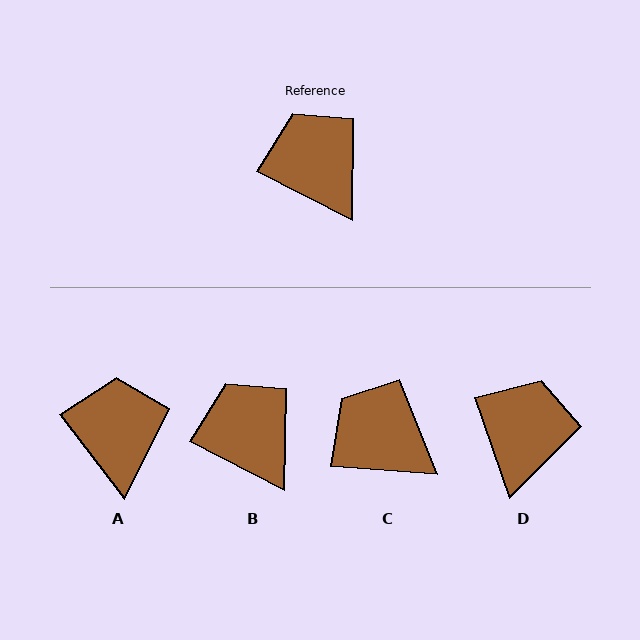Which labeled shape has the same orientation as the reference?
B.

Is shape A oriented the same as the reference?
No, it is off by about 25 degrees.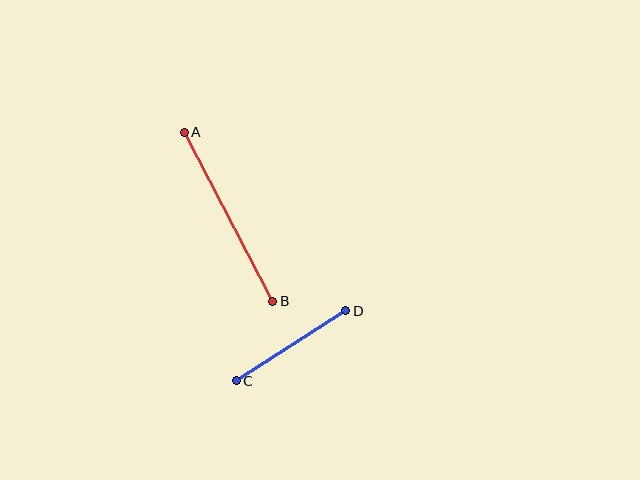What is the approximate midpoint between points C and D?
The midpoint is at approximately (291, 346) pixels.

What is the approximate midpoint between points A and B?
The midpoint is at approximately (228, 217) pixels.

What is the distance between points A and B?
The distance is approximately 191 pixels.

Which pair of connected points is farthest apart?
Points A and B are farthest apart.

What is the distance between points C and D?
The distance is approximately 130 pixels.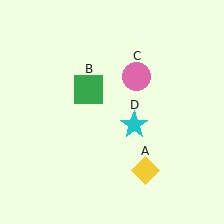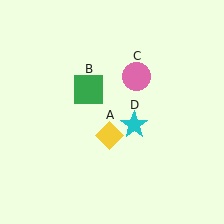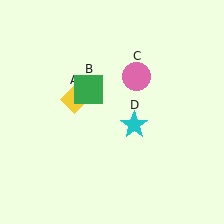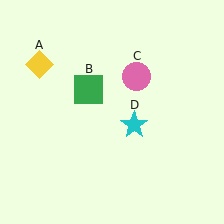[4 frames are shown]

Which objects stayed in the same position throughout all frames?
Green square (object B) and pink circle (object C) and cyan star (object D) remained stationary.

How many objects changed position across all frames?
1 object changed position: yellow diamond (object A).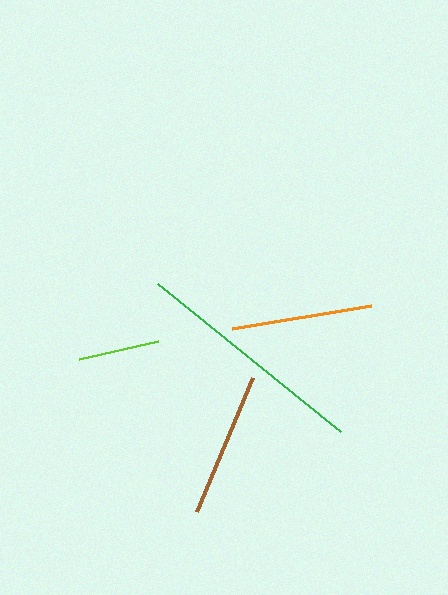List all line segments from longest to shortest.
From longest to shortest: green, brown, orange, lime.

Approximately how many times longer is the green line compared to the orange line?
The green line is approximately 1.7 times the length of the orange line.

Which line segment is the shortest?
The lime line is the shortest at approximately 81 pixels.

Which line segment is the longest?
The green line is the longest at approximately 235 pixels.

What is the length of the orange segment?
The orange segment is approximately 141 pixels long.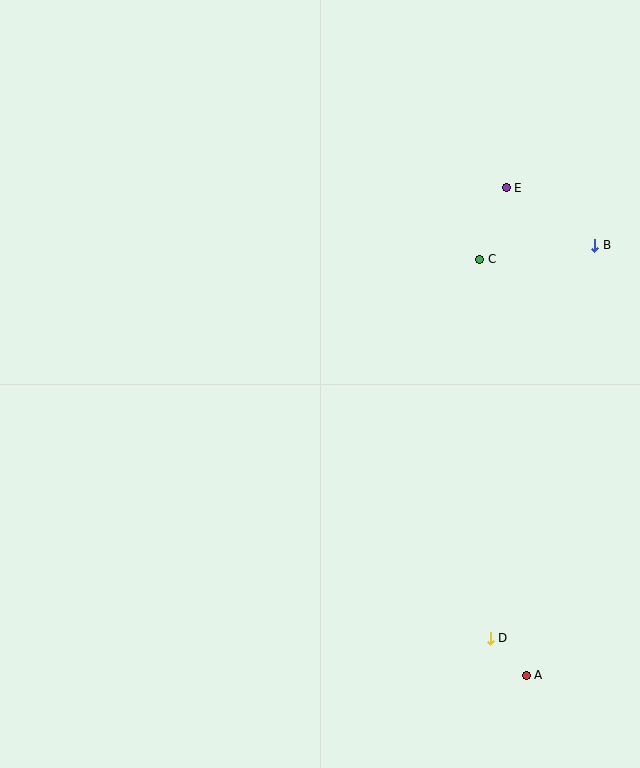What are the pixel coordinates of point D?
Point D is at (490, 638).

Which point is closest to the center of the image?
Point C at (480, 259) is closest to the center.